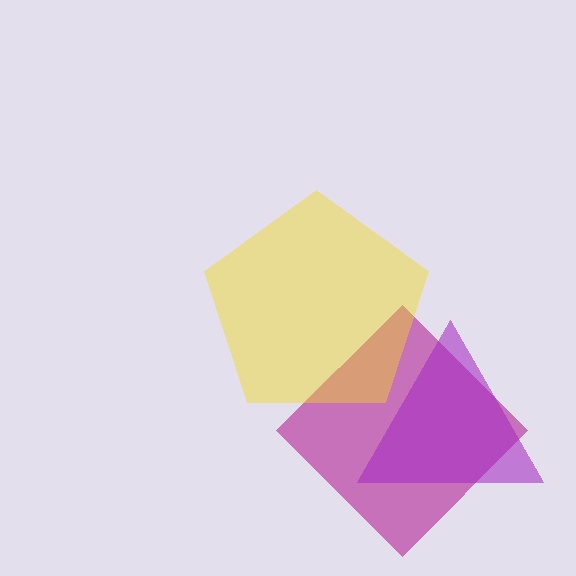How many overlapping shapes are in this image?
There are 3 overlapping shapes in the image.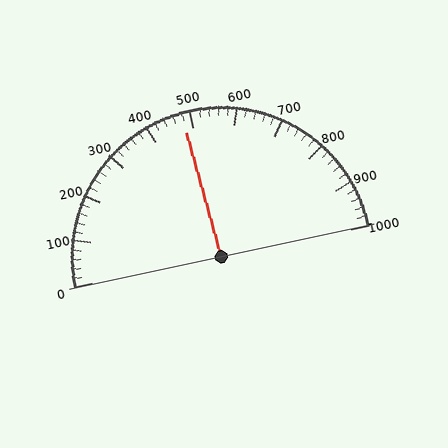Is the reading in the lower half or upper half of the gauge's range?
The reading is in the lower half of the range (0 to 1000).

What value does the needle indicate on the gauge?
The needle indicates approximately 480.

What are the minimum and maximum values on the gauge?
The gauge ranges from 0 to 1000.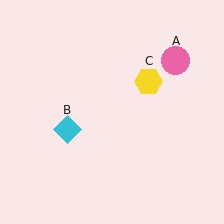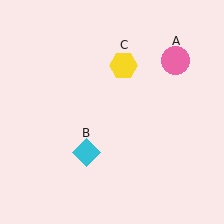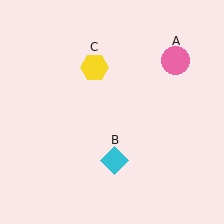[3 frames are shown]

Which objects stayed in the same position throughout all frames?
Pink circle (object A) remained stationary.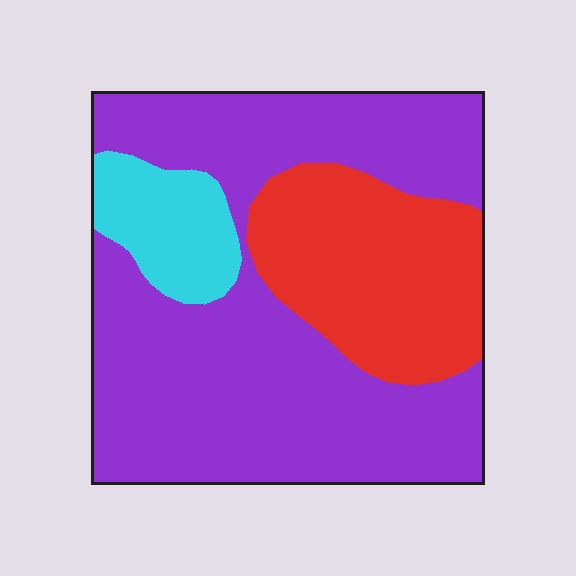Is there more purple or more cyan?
Purple.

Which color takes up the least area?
Cyan, at roughly 10%.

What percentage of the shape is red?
Red takes up about one quarter (1/4) of the shape.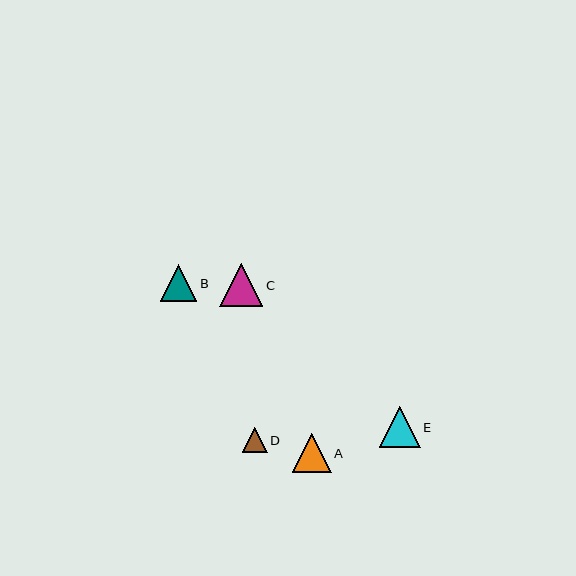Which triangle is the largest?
Triangle C is the largest with a size of approximately 43 pixels.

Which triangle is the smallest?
Triangle D is the smallest with a size of approximately 25 pixels.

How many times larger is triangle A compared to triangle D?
Triangle A is approximately 1.6 times the size of triangle D.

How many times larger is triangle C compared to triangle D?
Triangle C is approximately 1.7 times the size of triangle D.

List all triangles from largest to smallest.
From largest to smallest: C, E, A, B, D.